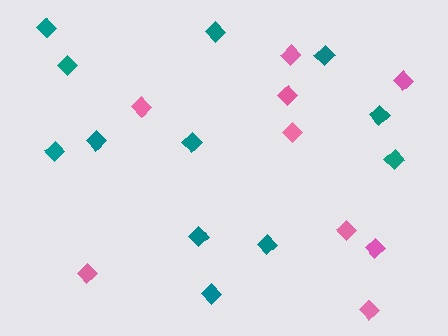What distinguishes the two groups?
There are 2 groups: one group of pink diamonds (9) and one group of teal diamonds (12).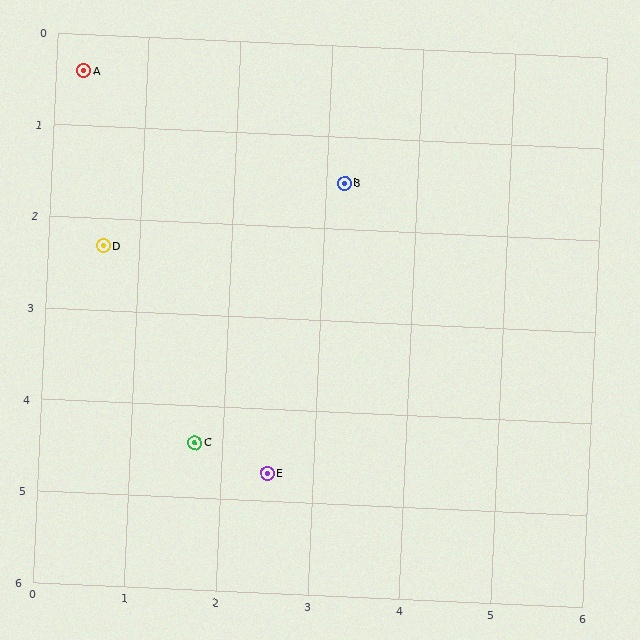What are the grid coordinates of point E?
Point E is at approximately (2.5, 4.7).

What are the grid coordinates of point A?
Point A is at approximately (0.3, 0.4).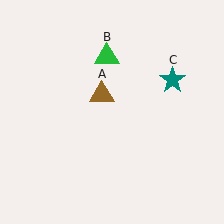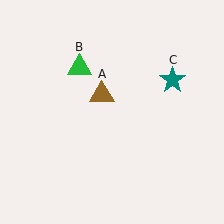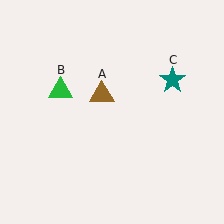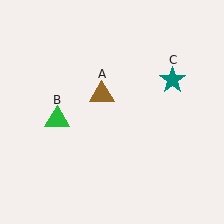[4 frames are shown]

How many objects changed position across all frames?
1 object changed position: green triangle (object B).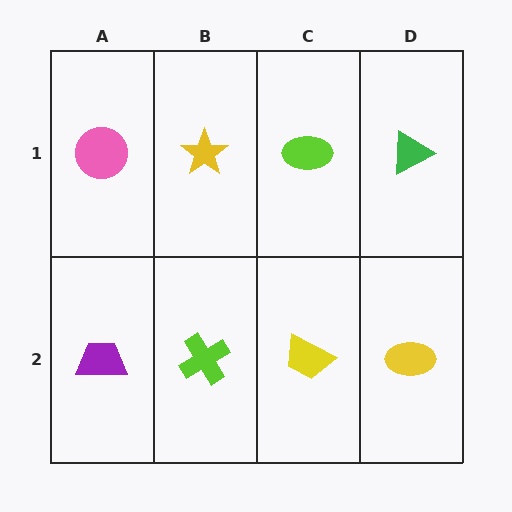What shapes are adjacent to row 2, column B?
A yellow star (row 1, column B), a purple trapezoid (row 2, column A), a yellow trapezoid (row 2, column C).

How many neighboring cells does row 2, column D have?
2.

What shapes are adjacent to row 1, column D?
A yellow ellipse (row 2, column D), a lime ellipse (row 1, column C).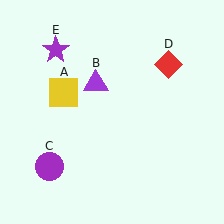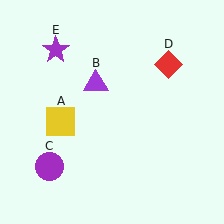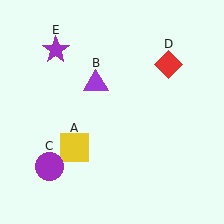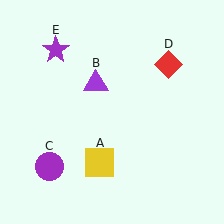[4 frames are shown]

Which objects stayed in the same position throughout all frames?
Purple triangle (object B) and purple circle (object C) and red diamond (object D) and purple star (object E) remained stationary.